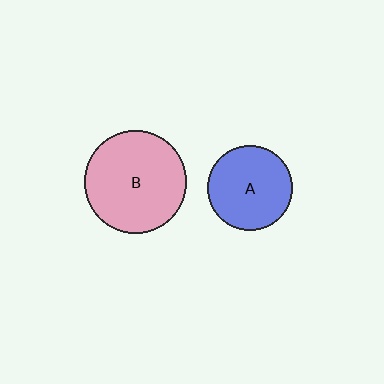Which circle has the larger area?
Circle B (pink).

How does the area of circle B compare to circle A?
Approximately 1.5 times.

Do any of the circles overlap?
No, none of the circles overlap.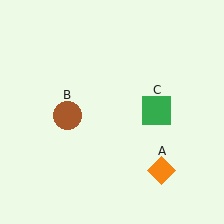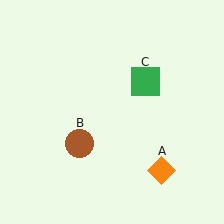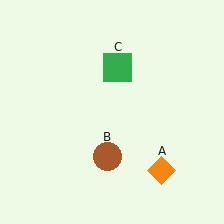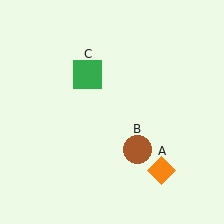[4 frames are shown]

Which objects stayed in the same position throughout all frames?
Orange diamond (object A) remained stationary.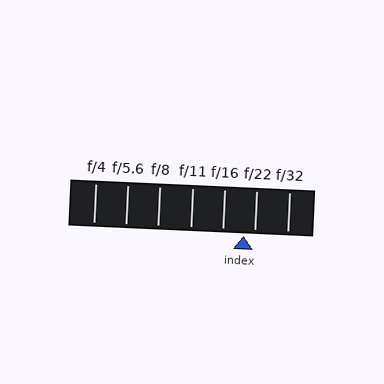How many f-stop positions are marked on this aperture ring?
There are 7 f-stop positions marked.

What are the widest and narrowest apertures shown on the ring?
The widest aperture shown is f/4 and the narrowest is f/32.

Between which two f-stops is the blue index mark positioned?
The index mark is between f/16 and f/22.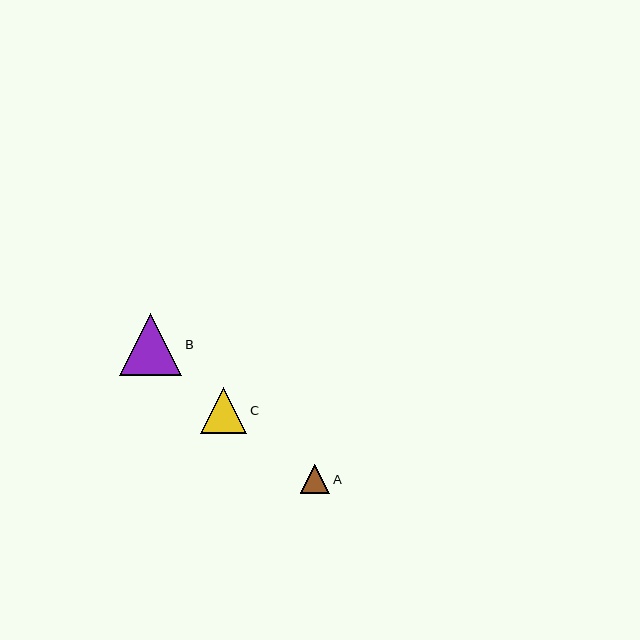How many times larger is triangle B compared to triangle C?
Triangle B is approximately 1.3 times the size of triangle C.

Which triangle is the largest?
Triangle B is the largest with a size of approximately 62 pixels.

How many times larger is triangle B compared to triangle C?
Triangle B is approximately 1.3 times the size of triangle C.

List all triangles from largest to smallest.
From largest to smallest: B, C, A.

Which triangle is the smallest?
Triangle A is the smallest with a size of approximately 30 pixels.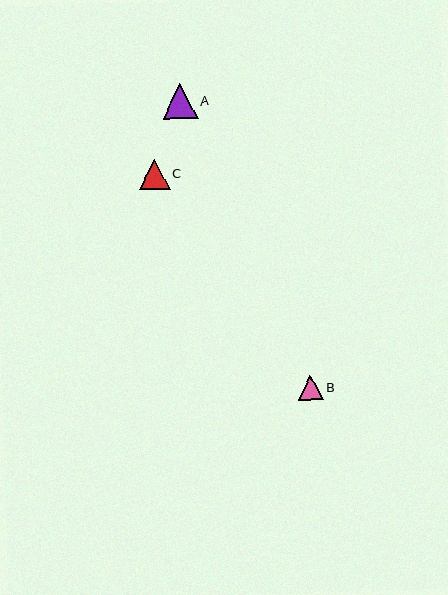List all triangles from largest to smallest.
From largest to smallest: A, C, B.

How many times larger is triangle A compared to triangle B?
Triangle A is approximately 1.4 times the size of triangle B.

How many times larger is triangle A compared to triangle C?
Triangle A is approximately 1.1 times the size of triangle C.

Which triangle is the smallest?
Triangle B is the smallest with a size of approximately 25 pixels.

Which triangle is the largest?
Triangle A is the largest with a size of approximately 35 pixels.